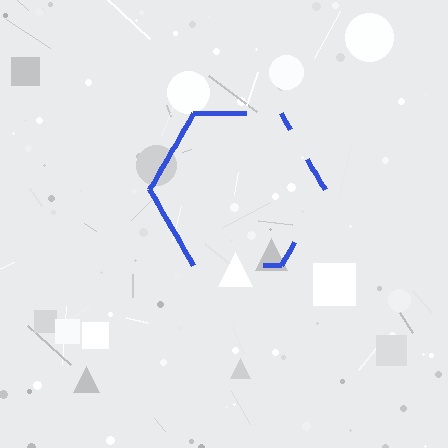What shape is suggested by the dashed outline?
The dashed outline suggests a hexagon.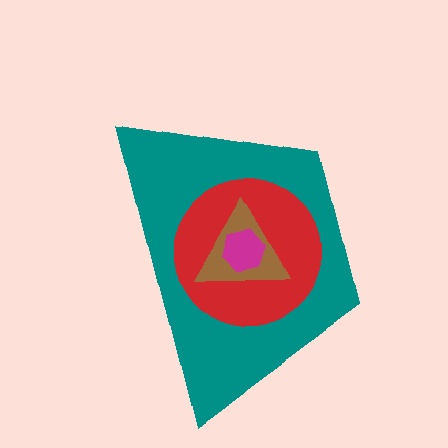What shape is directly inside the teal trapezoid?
The red circle.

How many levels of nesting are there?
4.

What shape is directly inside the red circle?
The brown triangle.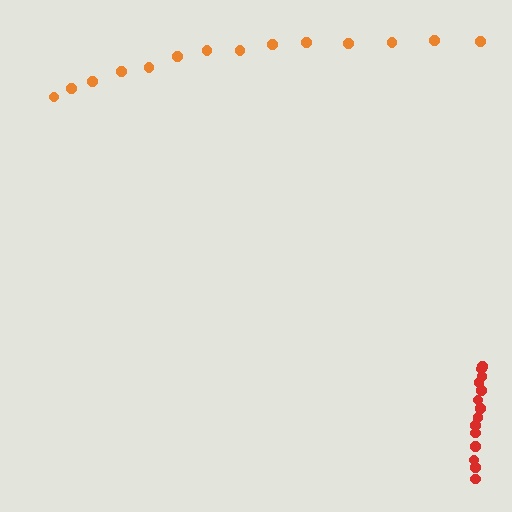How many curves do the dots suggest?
There are 2 distinct paths.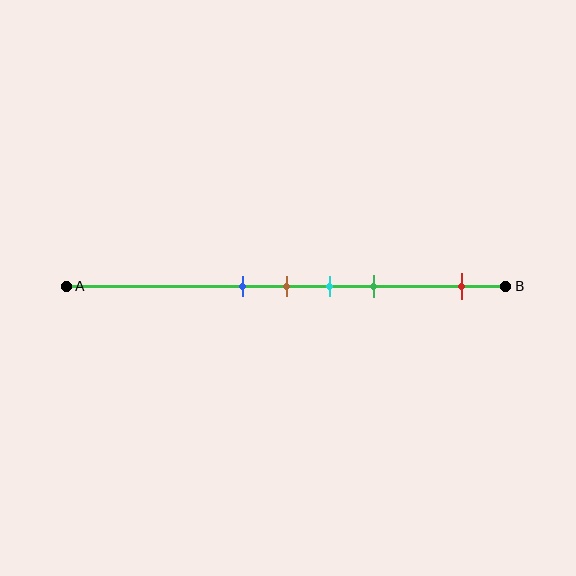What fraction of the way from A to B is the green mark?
The green mark is approximately 70% (0.7) of the way from A to B.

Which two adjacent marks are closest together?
The blue and brown marks are the closest adjacent pair.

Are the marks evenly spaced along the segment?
No, the marks are not evenly spaced.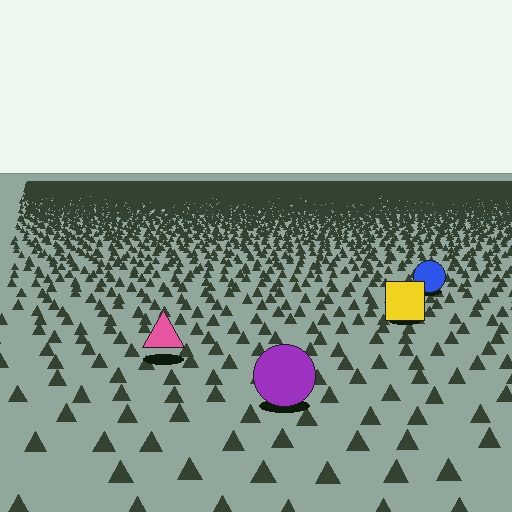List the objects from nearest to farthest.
From nearest to farthest: the purple circle, the pink triangle, the yellow square, the blue circle.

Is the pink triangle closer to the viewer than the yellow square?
Yes. The pink triangle is closer — you can tell from the texture gradient: the ground texture is coarser near it.